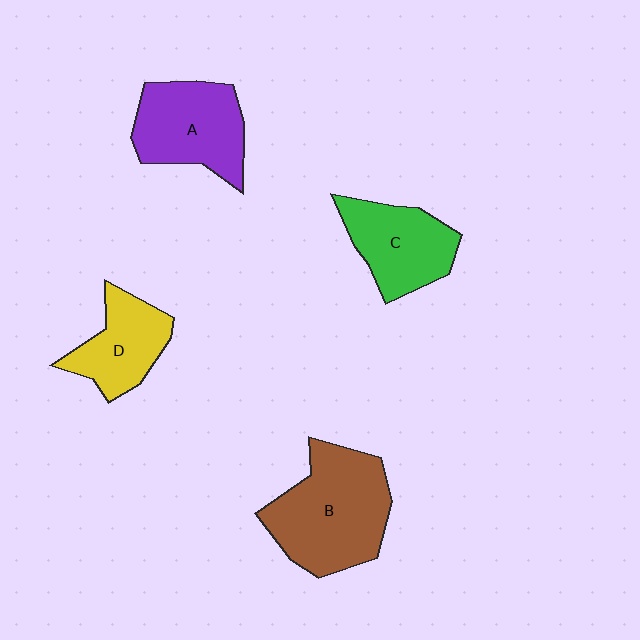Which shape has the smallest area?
Shape D (yellow).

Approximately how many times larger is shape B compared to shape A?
Approximately 1.3 times.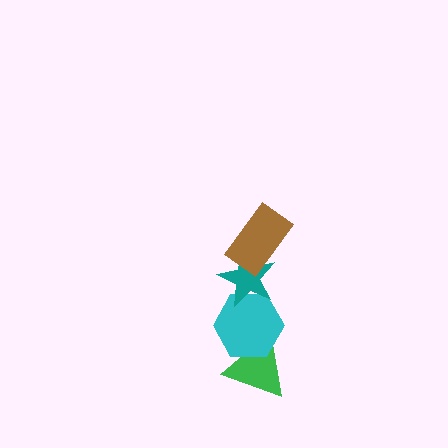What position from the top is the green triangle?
The green triangle is 4th from the top.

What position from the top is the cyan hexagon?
The cyan hexagon is 3rd from the top.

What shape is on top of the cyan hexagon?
The teal star is on top of the cyan hexagon.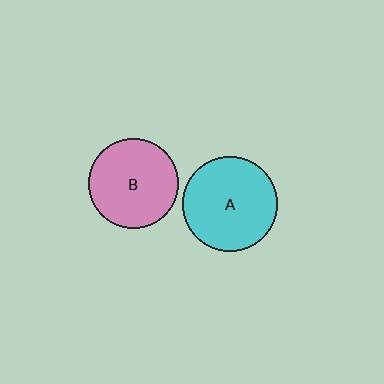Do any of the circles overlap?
No, none of the circles overlap.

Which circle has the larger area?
Circle A (cyan).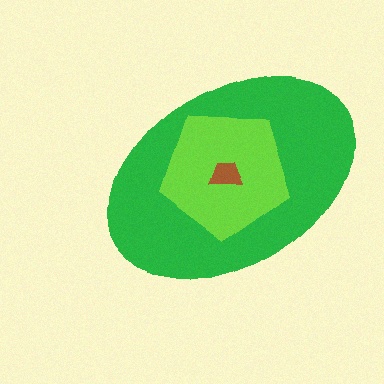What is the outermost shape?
The green ellipse.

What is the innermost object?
The brown trapezoid.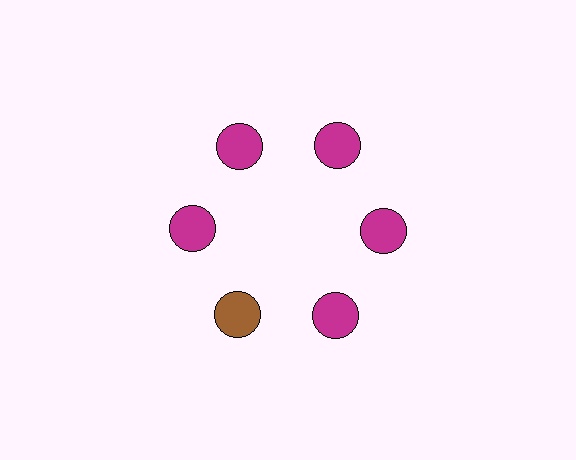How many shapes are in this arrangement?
There are 6 shapes arranged in a ring pattern.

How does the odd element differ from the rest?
It has a different color: brown instead of magenta.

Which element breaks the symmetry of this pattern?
The brown circle at roughly the 7 o'clock position breaks the symmetry. All other shapes are magenta circles.